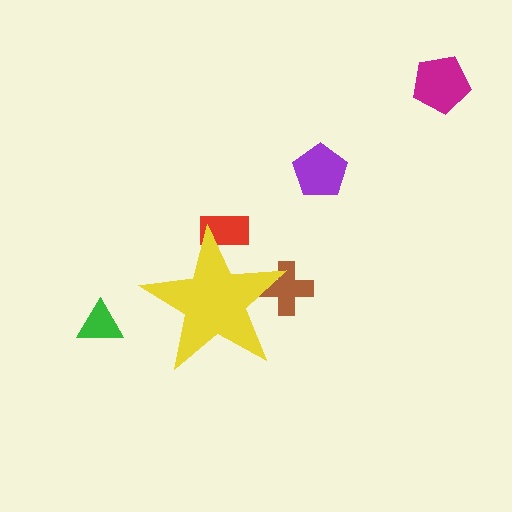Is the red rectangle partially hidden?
Yes, the red rectangle is partially hidden behind the yellow star.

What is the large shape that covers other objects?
A yellow star.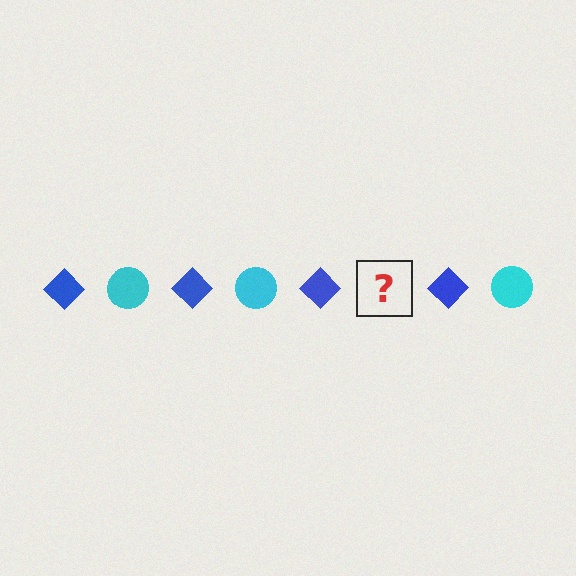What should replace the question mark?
The question mark should be replaced with a cyan circle.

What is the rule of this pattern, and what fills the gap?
The rule is that the pattern alternates between blue diamond and cyan circle. The gap should be filled with a cyan circle.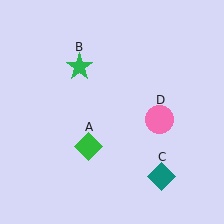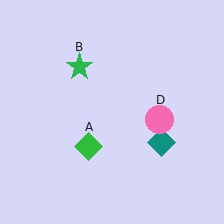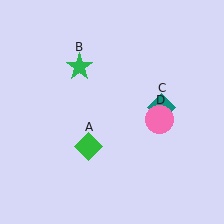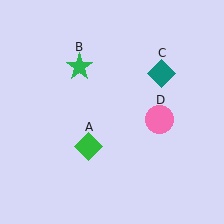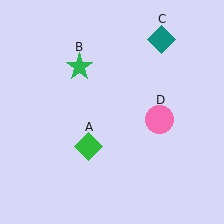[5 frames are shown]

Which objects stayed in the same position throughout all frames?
Green diamond (object A) and green star (object B) and pink circle (object D) remained stationary.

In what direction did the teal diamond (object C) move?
The teal diamond (object C) moved up.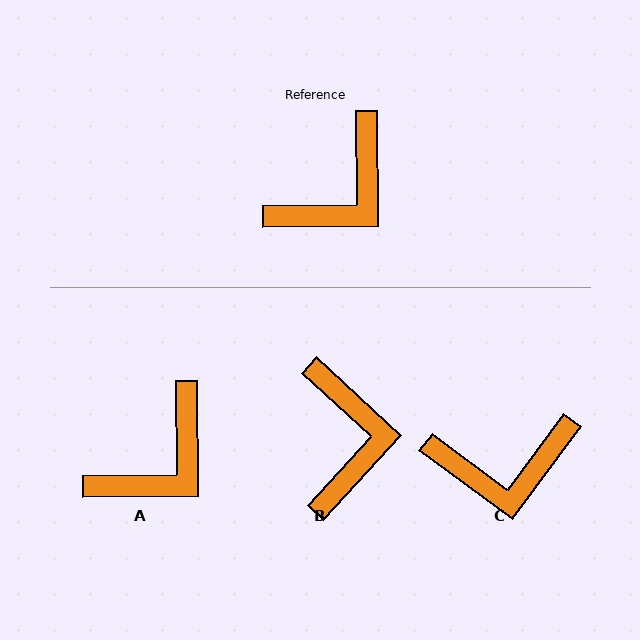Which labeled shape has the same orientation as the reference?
A.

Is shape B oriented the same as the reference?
No, it is off by about 47 degrees.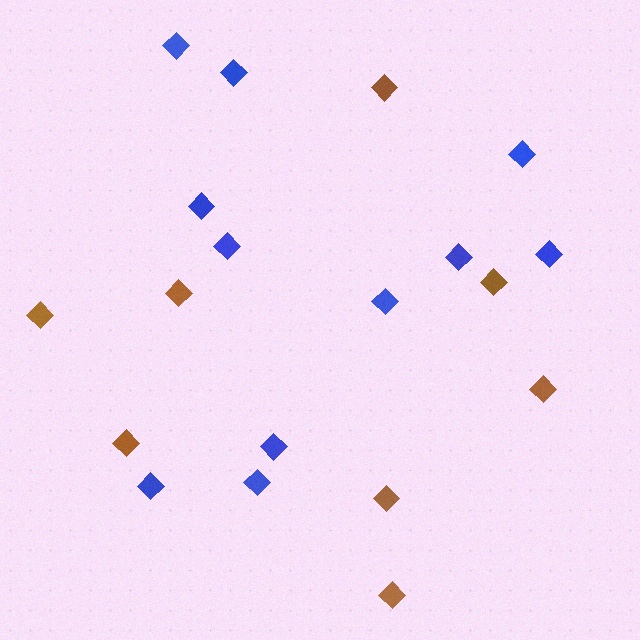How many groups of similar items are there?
There are 2 groups: one group of blue diamonds (11) and one group of brown diamonds (8).